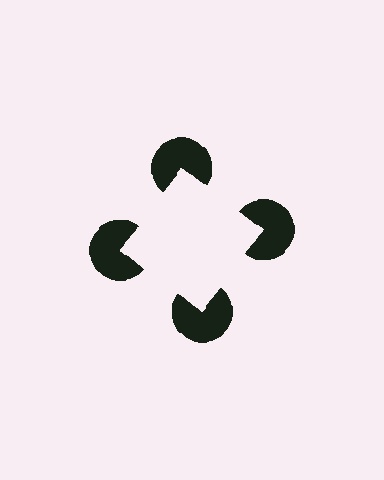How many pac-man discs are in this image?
There are 4 — one at each vertex of the illusory square.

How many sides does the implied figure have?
4 sides.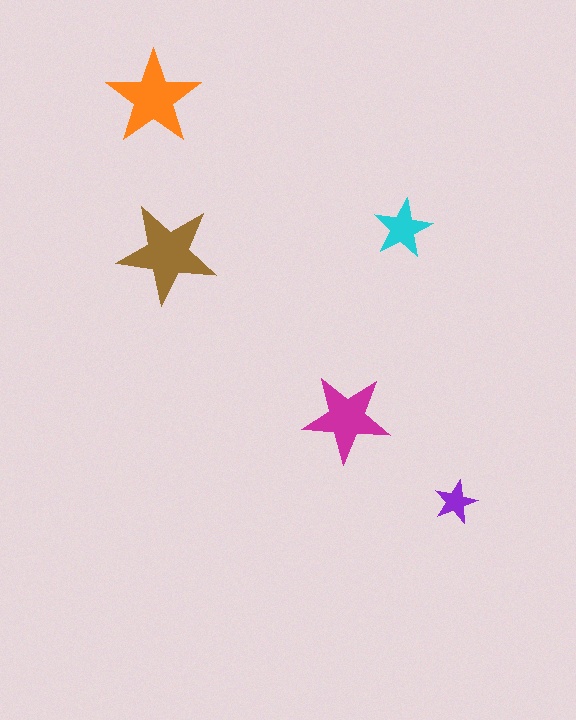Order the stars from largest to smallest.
the brown one, the orange one, the magenta one, the cyan one, the purple one.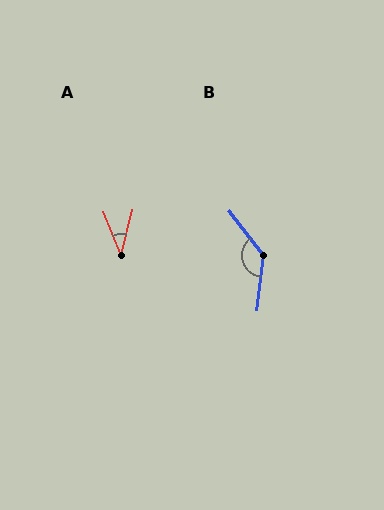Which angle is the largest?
B, at approximately 135 degrees.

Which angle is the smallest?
A, at approximately 36 degrees.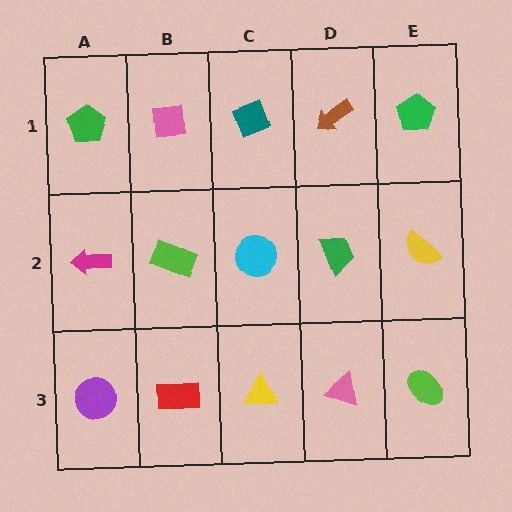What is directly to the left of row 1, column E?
A brown arrow.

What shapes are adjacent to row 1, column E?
A yellow semicircle (row 2, column E), a brown arrow (row 1, column D).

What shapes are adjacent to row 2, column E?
A green pentagon (row 1, column E), a lime ellipse (row 3, column E), a green trapezoid (row 2, column D).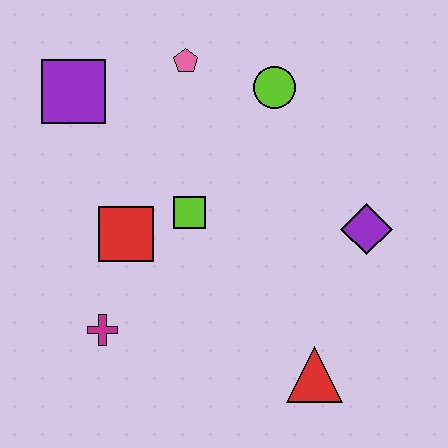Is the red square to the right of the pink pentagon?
No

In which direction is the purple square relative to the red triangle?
The purple square is above the red triangle.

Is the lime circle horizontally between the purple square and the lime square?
No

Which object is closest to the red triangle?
The purple diamond is closest to the red triangle.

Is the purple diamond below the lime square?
Yes